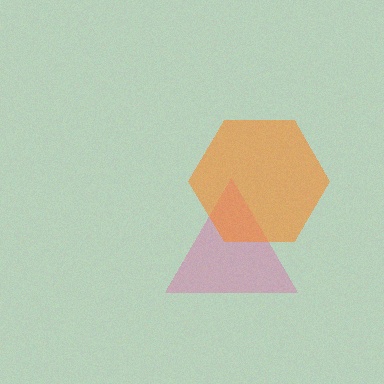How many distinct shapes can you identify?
There are 2 distinct shapes: a pink triangle, an orange hexagon.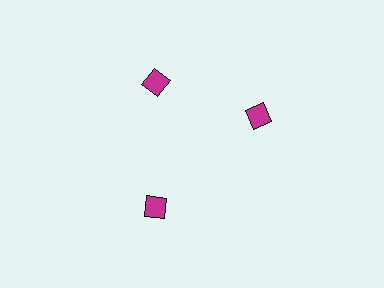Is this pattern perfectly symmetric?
No. The 3 magenta diamonds are arranged in a ring, but one element near the 3 o'clock position is rotated out of alignment along the ring, breaking the 3-fold rotational symmetry.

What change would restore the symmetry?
The symmetry would be restored by rotating it back into even spacing with its neighbors so that all 3 diamonds sit at equal angles and equal distance from the center.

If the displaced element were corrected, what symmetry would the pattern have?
It would have 3-fold rotational symmetry — the pattern would map onto itself every 120 degrees.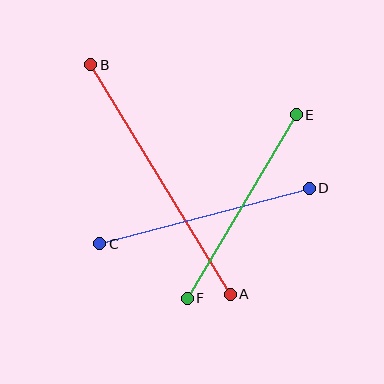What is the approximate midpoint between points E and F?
The midpoint is at approximately (242, 206) pixels.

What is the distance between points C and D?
The distance is approximately 217 pixels.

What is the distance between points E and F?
The distance is approximately 213 pixels.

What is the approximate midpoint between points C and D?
The midpoint is at approximately (204, 216) pixels.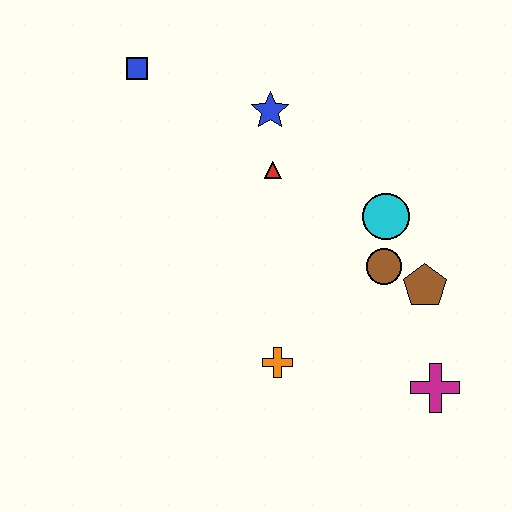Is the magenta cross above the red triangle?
No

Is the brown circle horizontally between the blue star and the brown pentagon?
Yes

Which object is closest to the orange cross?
The brown circle is closest to the orange cross.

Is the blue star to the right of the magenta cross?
No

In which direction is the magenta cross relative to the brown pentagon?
The magenta cross is below the brown pentagon.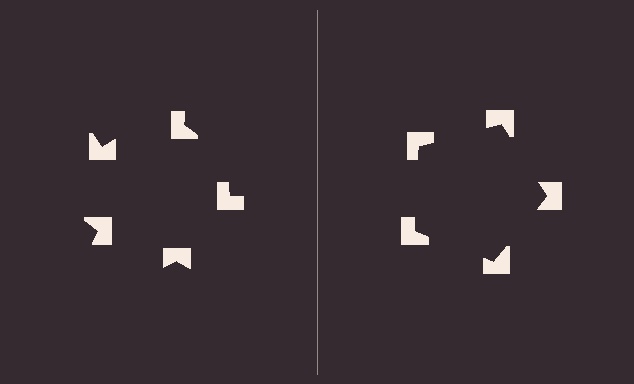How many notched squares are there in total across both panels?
10 — 5 on each side.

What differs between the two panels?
The notched squares are positioned identically on both sides; only the wedge orientations differ. On the right they align to a pentagon; on the left they are misaligned.